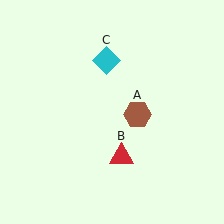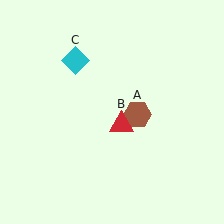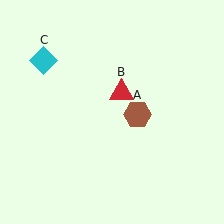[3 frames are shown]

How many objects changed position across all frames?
2 objects changed position: red triangle (object B), cyan diamond (object C).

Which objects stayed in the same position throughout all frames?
Brown hexagon (object A) remained stationary.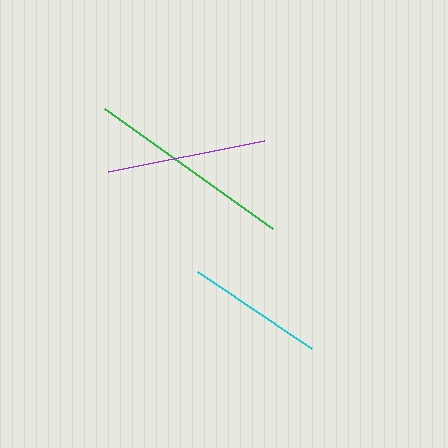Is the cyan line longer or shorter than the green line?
The green line is longer than the cyan line.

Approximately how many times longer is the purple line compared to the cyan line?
The purple line is approximately 1.2 times the length of the cyan line.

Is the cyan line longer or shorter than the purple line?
The purple line is longer than the cyan line.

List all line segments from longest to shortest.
From longest to shortest: green, purple, cyan.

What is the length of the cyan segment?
The cyan segment is approximately 137 pixels long.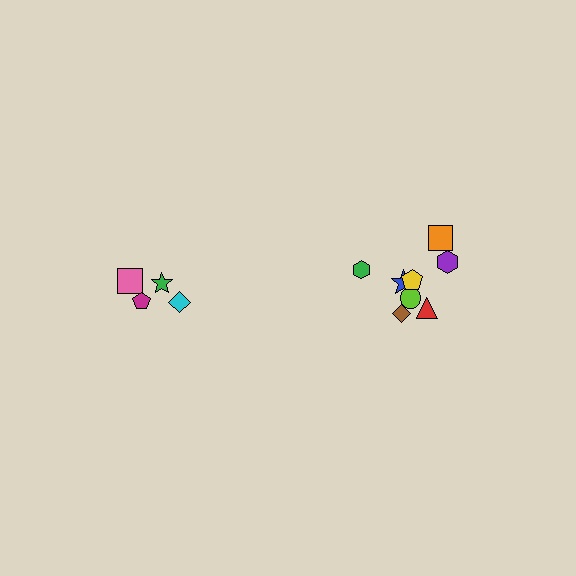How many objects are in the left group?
There are 4 objects.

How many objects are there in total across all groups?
There are 12 objects.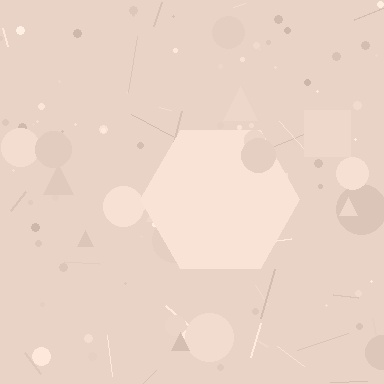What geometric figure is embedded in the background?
A hexagon is embedded in the background.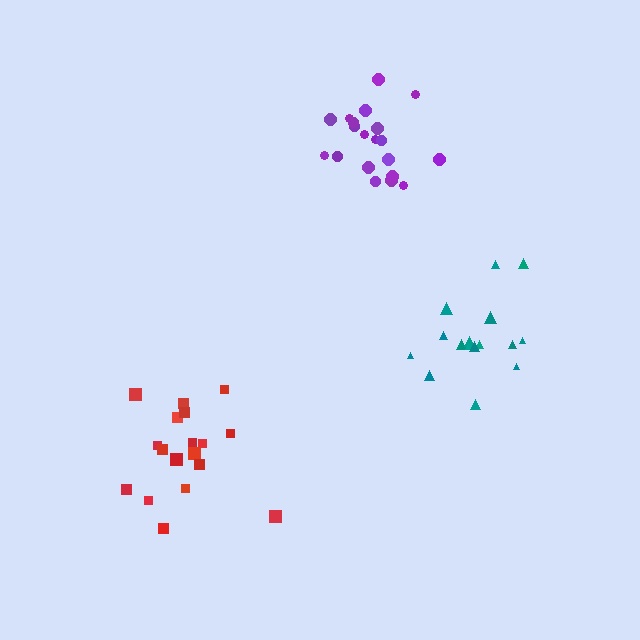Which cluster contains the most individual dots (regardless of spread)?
Purple (20).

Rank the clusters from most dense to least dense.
purple, teal, red.